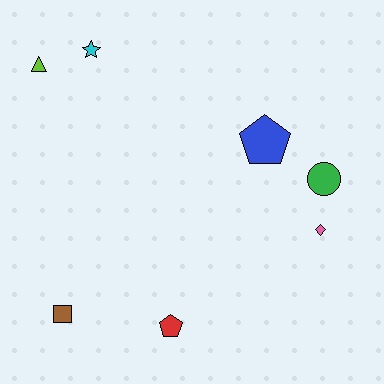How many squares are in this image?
There is 1 square.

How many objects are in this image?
There are 7 objects.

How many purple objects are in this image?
There are no purple objects.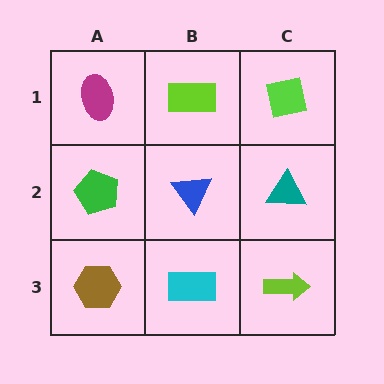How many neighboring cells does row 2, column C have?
3.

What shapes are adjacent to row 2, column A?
A magenta ellipse (row 1, column A), a brown hexagon (row 3, column A), a blue triangle (row 2, column B).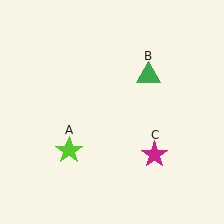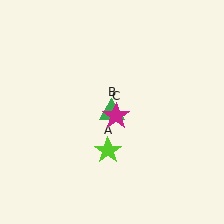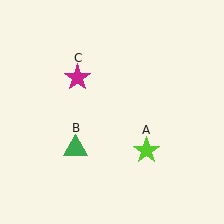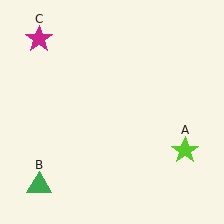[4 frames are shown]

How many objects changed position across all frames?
3 objects changed position: lime star (object A), green triangle (object B), magenta star (object C).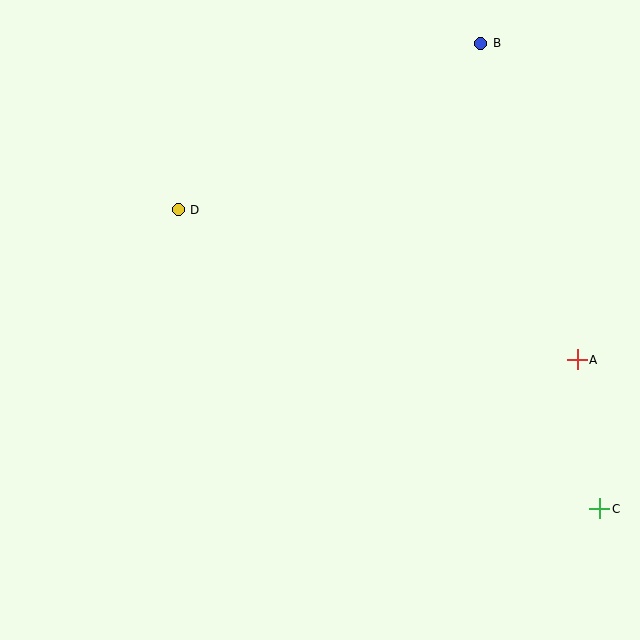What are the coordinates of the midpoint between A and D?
The midpoint between A and D is at (378, 285).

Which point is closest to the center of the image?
Point D at (178, 210) is closest to the center.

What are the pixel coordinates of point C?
Point C is at (600, 509).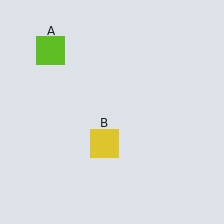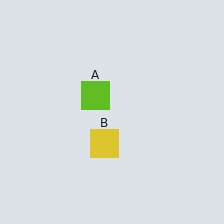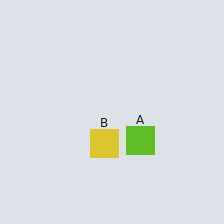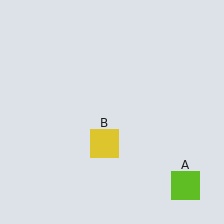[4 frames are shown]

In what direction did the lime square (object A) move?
The lime square (object A) moved down and to the right.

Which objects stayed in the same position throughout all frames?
Yellow square (object B) remained stationary.